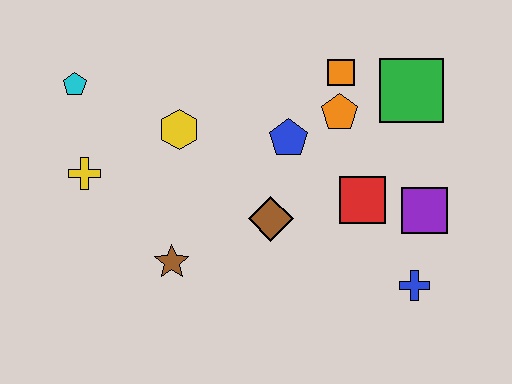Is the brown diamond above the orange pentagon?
No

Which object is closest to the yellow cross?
The cyan pentagon is closest to the yellow cross.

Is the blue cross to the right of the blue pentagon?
Yes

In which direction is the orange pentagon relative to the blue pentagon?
The orange pentagon is to the right of the blue pentagon.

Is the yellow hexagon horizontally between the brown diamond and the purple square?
No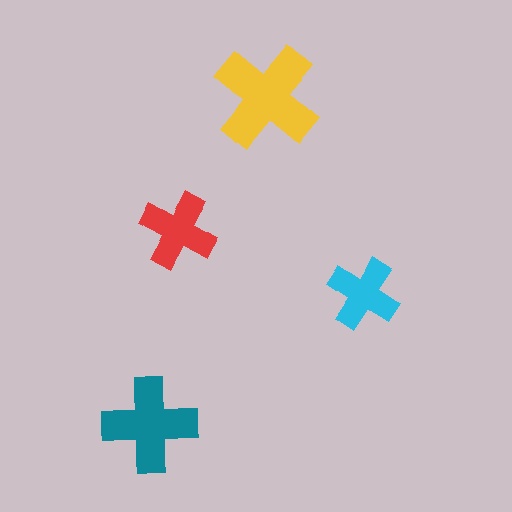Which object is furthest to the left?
The teal cross is leftmost.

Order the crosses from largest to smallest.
the yellow one, the teal one, the red one, the cyan one.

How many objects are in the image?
There are 4 objects in the image.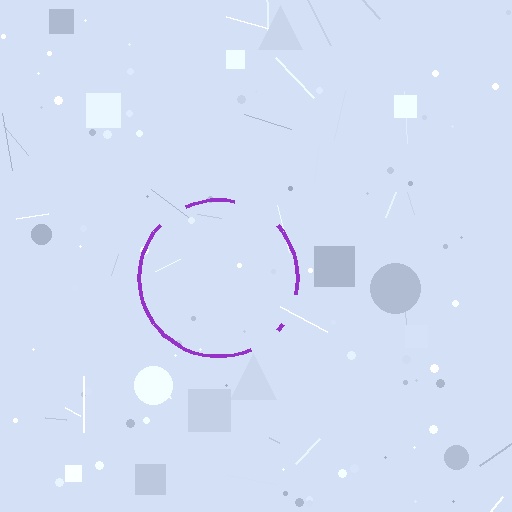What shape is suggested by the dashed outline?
The dashed outline suggests a circle.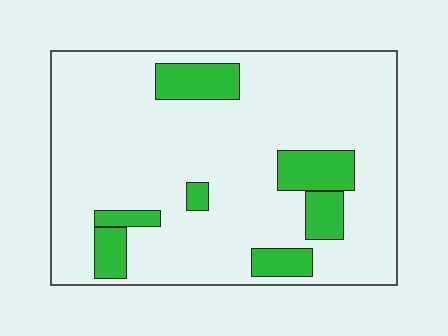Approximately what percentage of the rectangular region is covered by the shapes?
Approximately 15%.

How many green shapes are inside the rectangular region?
7.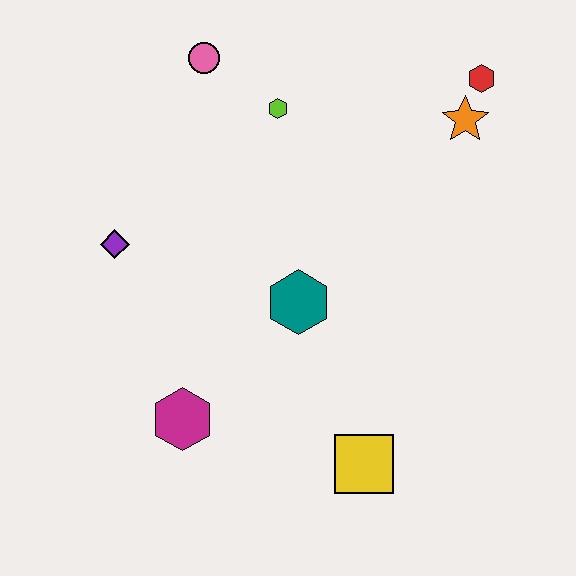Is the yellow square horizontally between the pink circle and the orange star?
Yes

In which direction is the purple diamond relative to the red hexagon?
The purple diamond is to the left of the red hexagon.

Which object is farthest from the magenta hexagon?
The red hexagon is farthest from the magenta hexagon.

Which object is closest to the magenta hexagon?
The teal hexagon is closest to the magenta hexagon.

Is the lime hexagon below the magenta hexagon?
No